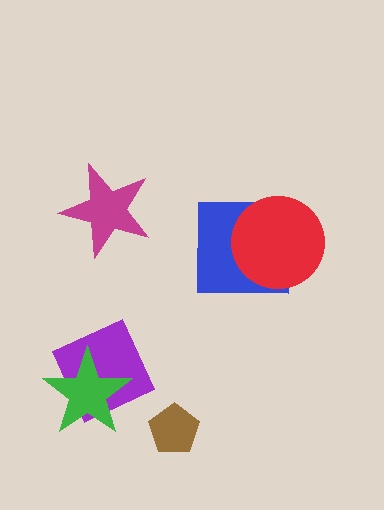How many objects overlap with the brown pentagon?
0 objects overlap with the brown pentagon.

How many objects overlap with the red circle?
1 object overlaps with the red circle.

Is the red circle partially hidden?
No, no other shape covers it.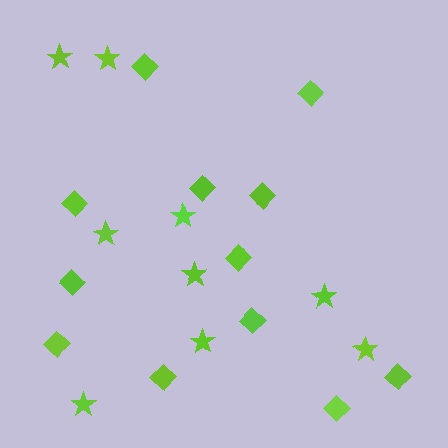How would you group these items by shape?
There are 2 groups: one group of stars (9) and one group of diamonds (12).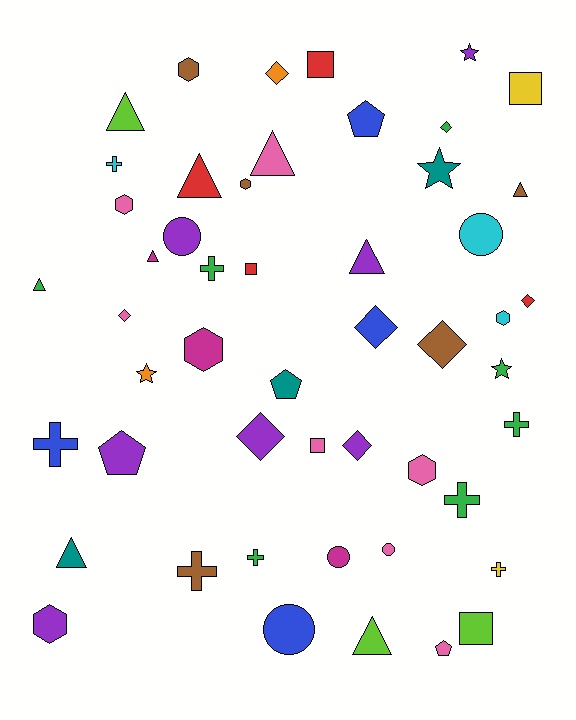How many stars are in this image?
There are 4 stars.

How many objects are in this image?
There are 50 objects.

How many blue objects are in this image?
There are 4 blue objects.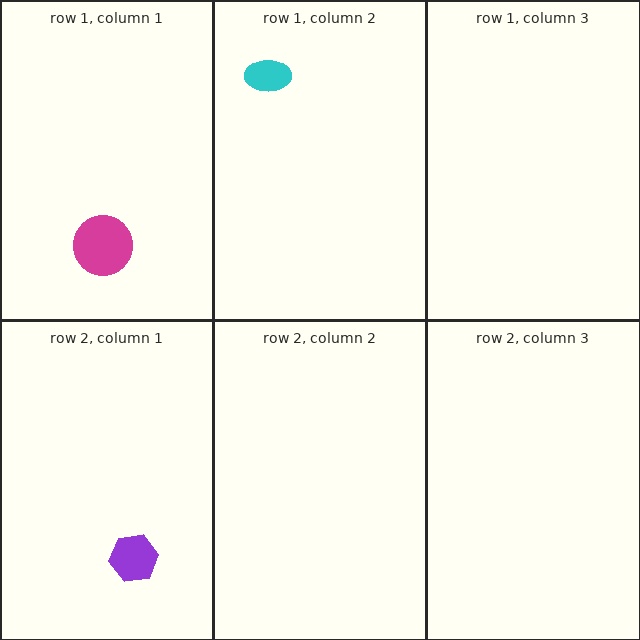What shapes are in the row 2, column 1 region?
The purple hexagon.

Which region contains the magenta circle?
The row 1, column 1 region.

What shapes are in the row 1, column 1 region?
The magenta circle.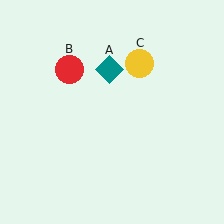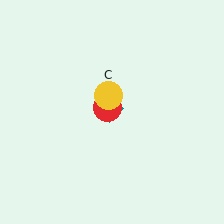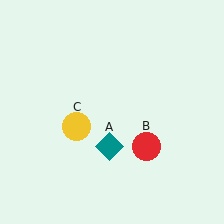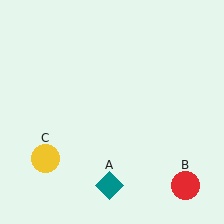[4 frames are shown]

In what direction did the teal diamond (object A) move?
The teal diamond (object A) moved down.